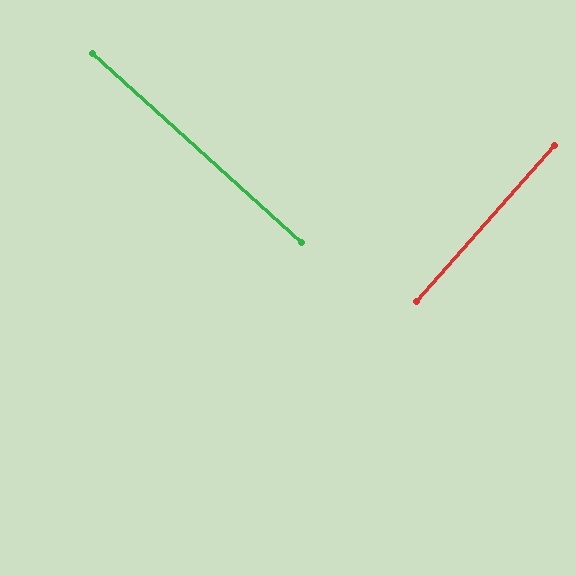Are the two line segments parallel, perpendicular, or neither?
Perpendicular — they meet at approximately 89°.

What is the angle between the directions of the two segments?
Approximately 89 degrees.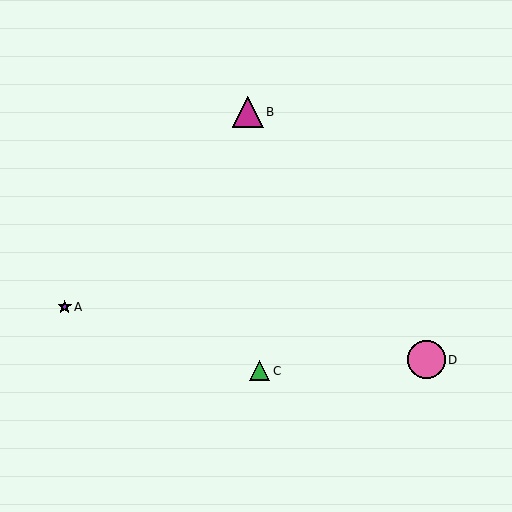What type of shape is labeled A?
Shape A is a purple star.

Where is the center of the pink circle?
The center of the pink circle is at (426, 360).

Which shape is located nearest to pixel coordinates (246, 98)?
The magenta triangle (labeled B) at (248, 112) is nearest to that location.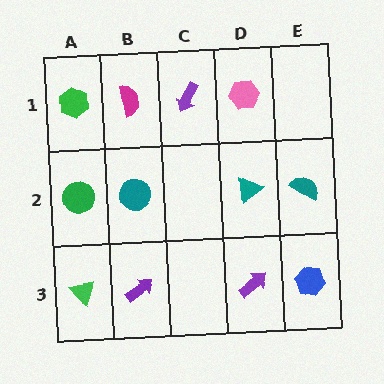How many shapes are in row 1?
4 shapes.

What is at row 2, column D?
A teal triangle.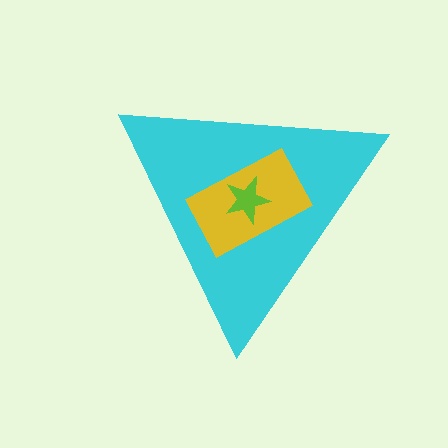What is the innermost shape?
The lime star.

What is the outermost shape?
The cyan triangle.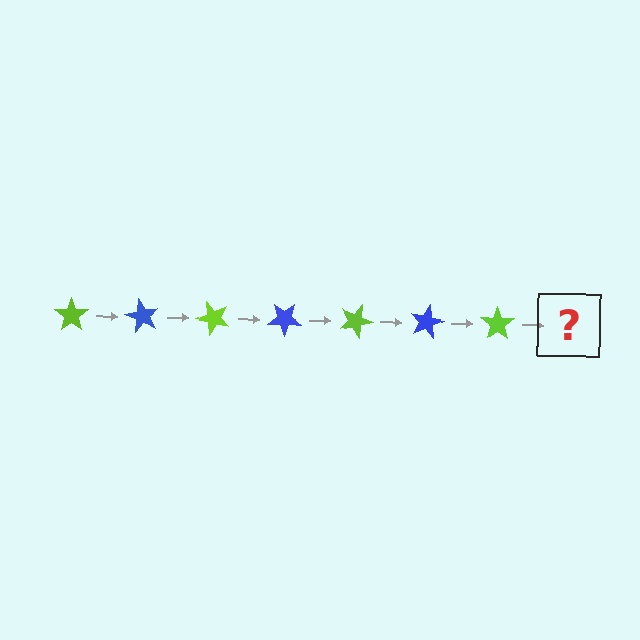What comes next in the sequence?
The next element should be a blue star, rotated 420 degrees from the start.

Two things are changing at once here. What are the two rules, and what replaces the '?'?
The two rules are that it rotates 60 degrees each step and the color cycles through lime and blue. The '?' should be a blue star, rotated 420 degrees from the start.